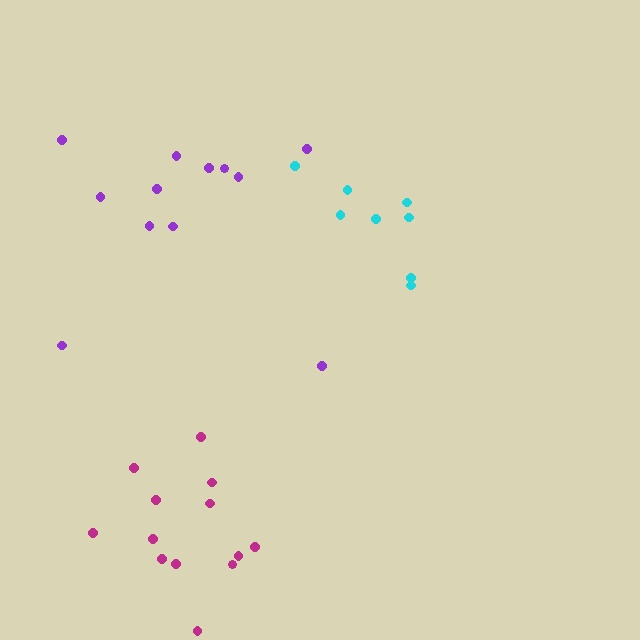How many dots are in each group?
Group 1: 8 dots, Group 2: 13 dots, Group 3: 12 dots (33 total).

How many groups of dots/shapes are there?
There are 3 groups.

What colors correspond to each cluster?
The clusters are colored: cyan, magenta, purple.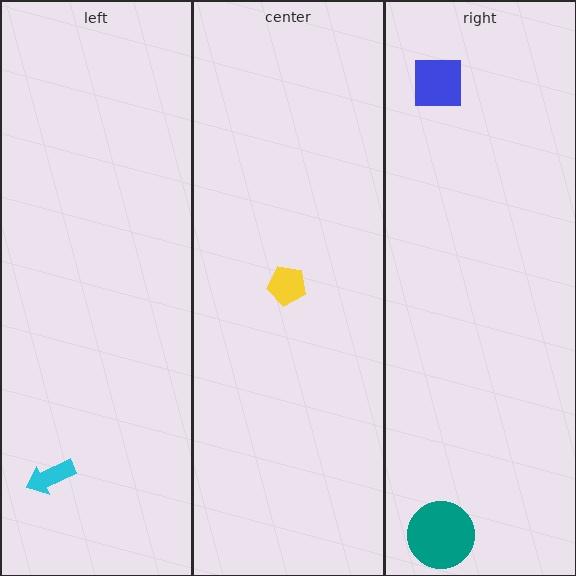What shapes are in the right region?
The blue square, the teal circle.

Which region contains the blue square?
The right region.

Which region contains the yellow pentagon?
The center region.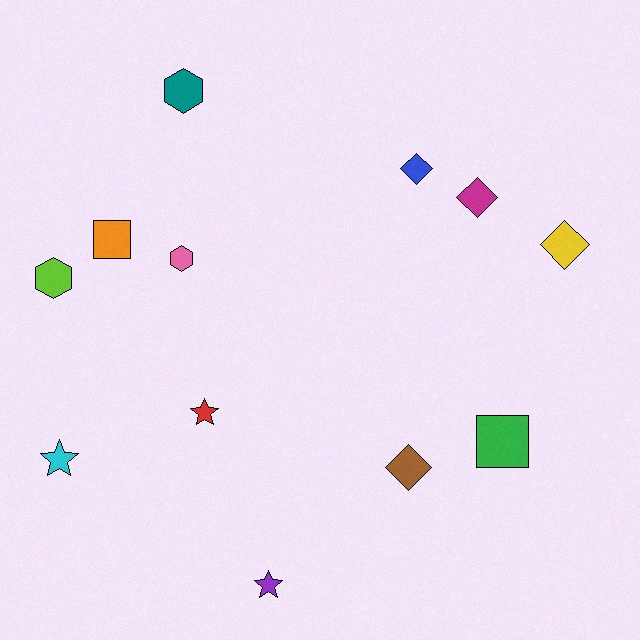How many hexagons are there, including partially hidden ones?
There are 3 hexagons.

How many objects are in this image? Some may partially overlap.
There are 12 objects.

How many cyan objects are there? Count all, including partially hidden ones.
There is 1 cyan object.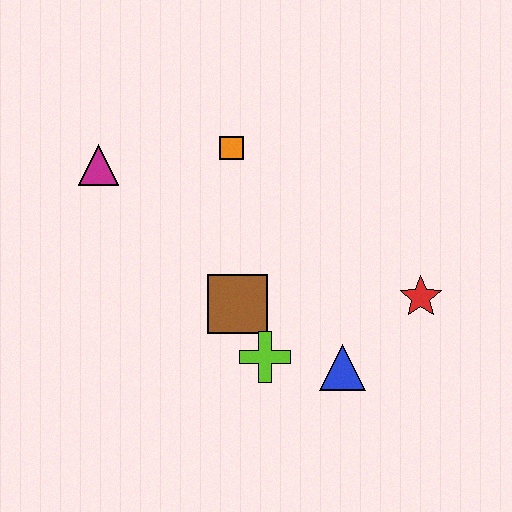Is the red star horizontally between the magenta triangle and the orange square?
No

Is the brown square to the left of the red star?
Yes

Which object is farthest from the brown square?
The magenta triangle is farthest from the brown square.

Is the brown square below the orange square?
Yes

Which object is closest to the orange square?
The magenta triangle is closest to the orange square.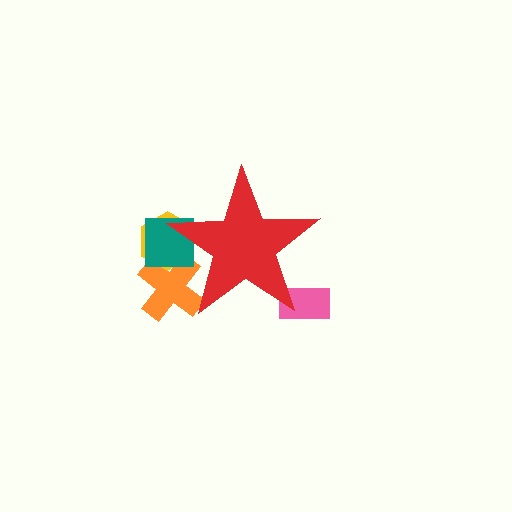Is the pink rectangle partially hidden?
Yes, the pink rectangle is partially hidden behind the red star.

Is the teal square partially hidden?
Yes, the teal square is partially hidden behind the red star.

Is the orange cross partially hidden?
Yes, the orange cross is partially hidden behind the red star.